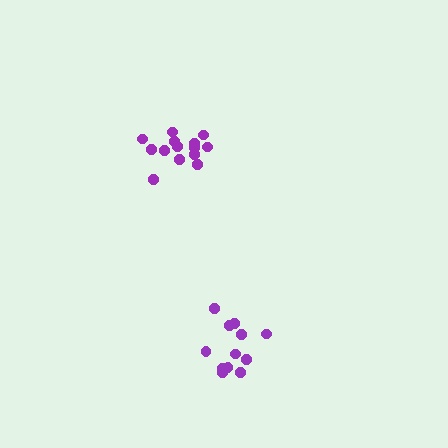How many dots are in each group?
Group 1: 12 dots, Group 2: 14 dots (26 total).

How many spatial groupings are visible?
There are 2 spatial groupings.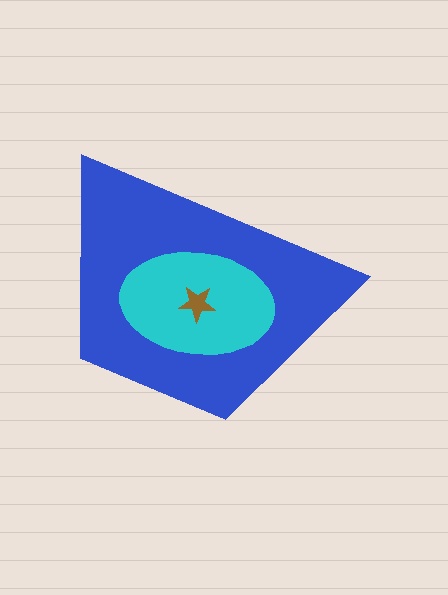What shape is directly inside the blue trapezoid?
The cyan ellipse.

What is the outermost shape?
The blue trapezoid.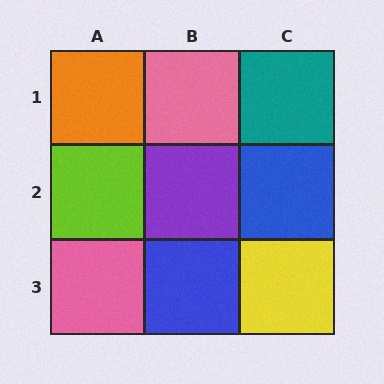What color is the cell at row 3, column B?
Blue.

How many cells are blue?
2 cells are blue.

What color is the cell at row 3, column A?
Pink.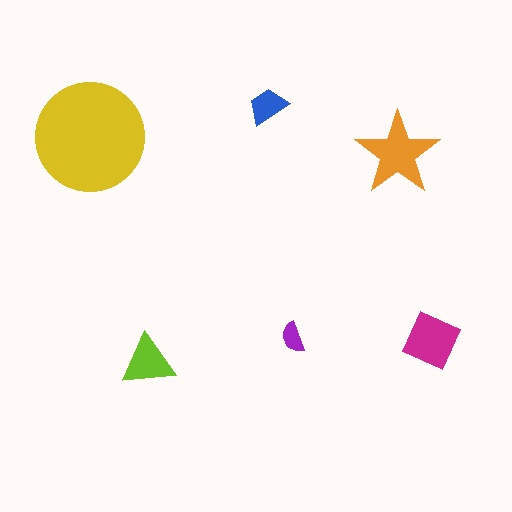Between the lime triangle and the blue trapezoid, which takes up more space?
The lime triangle.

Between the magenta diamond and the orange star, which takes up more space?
The orange star.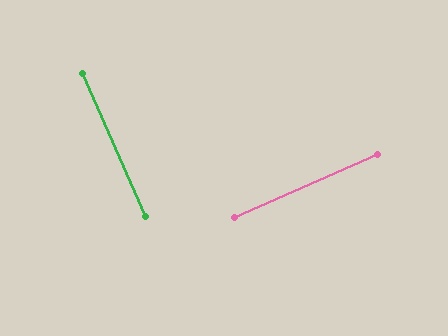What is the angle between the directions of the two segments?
Approximately 90 degrees.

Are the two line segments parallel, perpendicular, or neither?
Perpendicular — they meet at approximately 90°.